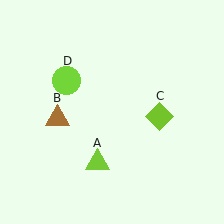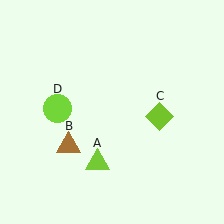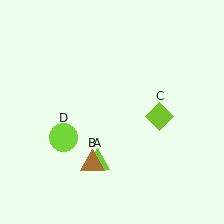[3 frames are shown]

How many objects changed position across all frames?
2 objects changed position: brown triangle (object B), lime circle (object D).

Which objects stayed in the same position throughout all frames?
Lime triangle (object A) and lime diamond (object C) remained stationary.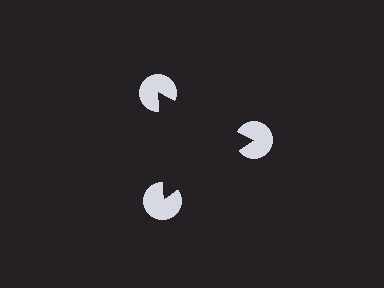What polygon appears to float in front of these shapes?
An illusory triangle — its edges are inferred from the aligned wedge cuts in the pac-man discs, not physically drawn.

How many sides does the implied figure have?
3 sides.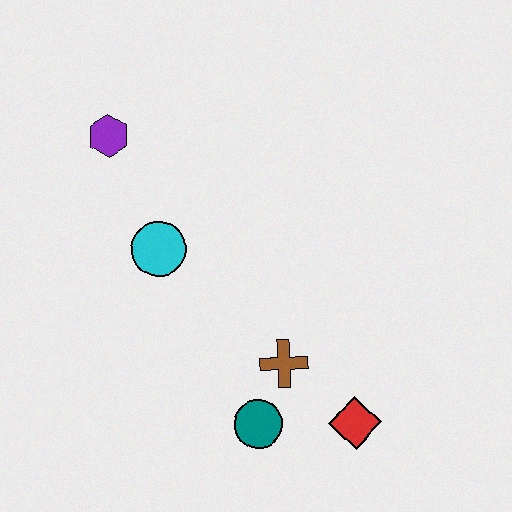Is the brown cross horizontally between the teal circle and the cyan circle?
No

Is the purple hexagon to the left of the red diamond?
Yes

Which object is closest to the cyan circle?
The purple hexagon is closest to the cyan circle.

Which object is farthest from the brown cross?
The purple hexagon is farthest from the brown cross.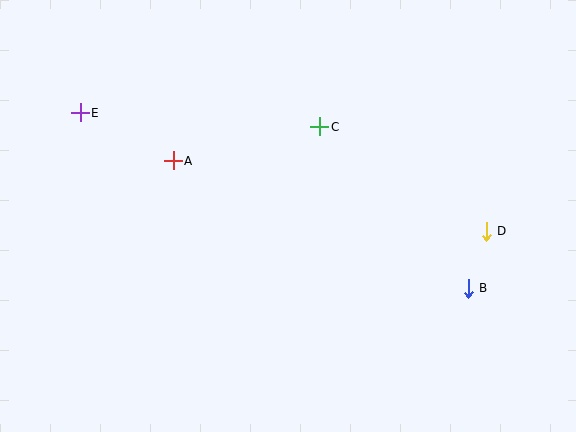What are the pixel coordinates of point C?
Point C is at (320, 127).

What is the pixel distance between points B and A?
The distance between B and A is 321 pixels.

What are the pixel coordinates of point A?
Point A is at (173, 161).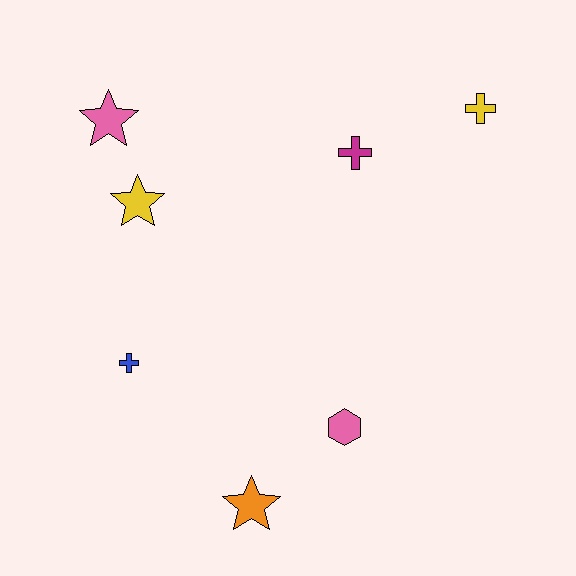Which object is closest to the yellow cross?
The magenta cross is closest to the yellow cross.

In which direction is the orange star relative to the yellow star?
The orange star is below the yellow star.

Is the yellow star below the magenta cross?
Yes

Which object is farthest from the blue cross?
The yellow cross is farthest from the blue cross.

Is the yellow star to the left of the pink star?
No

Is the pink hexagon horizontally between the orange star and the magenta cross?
Yes